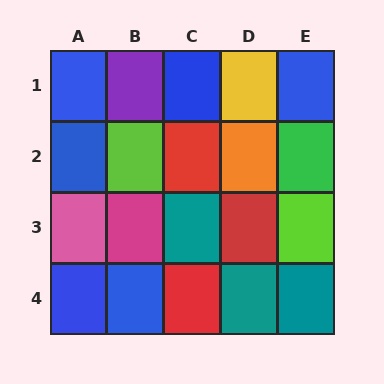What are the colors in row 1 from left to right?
Blue, purple, blue, yellow, blue.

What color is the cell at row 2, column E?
Green.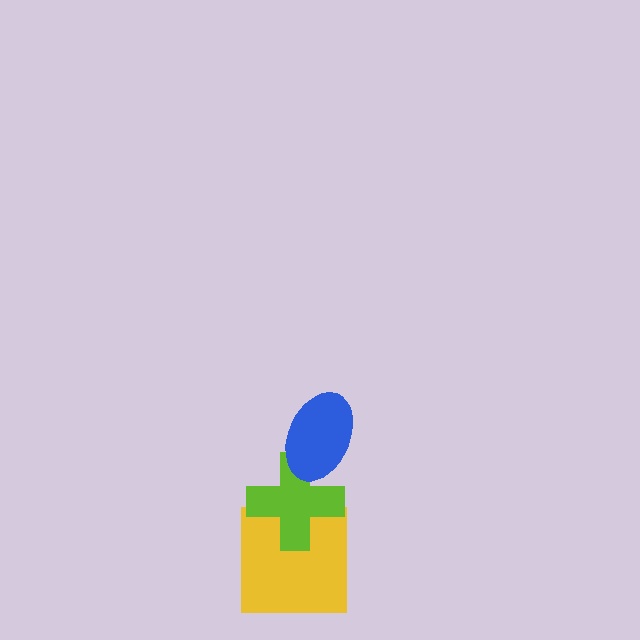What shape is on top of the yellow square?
The lime cross is on top of the yellow square.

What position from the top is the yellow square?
The yellow square is 3rd from the top.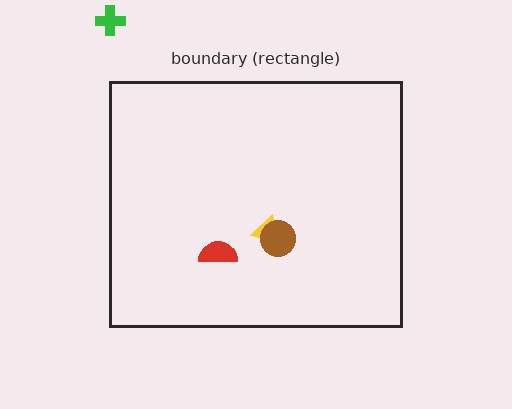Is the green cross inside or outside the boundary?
Outside.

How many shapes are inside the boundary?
3 inside, 1 outside.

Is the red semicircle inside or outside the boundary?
Inside.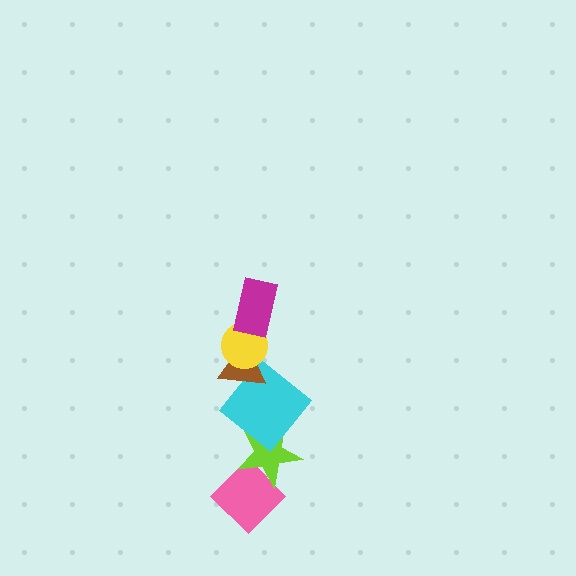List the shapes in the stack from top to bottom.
From top to bottom: the magenta rectangle, the yellow circle, the brown triangle, the cyan diamond, the lime star, the pink diamond.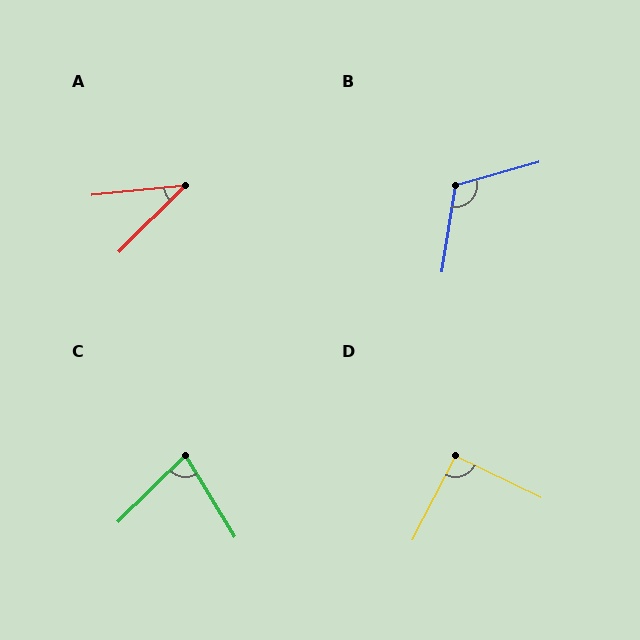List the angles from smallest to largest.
A (39°), C (76°), D (91°), B (115°).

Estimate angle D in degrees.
Approximately 91 degrees.